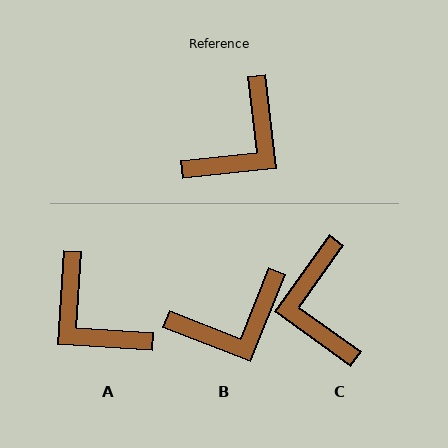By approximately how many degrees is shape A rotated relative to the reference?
Approximately 100 degrees clockwise.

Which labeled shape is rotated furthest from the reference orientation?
C, about 132 degrees away.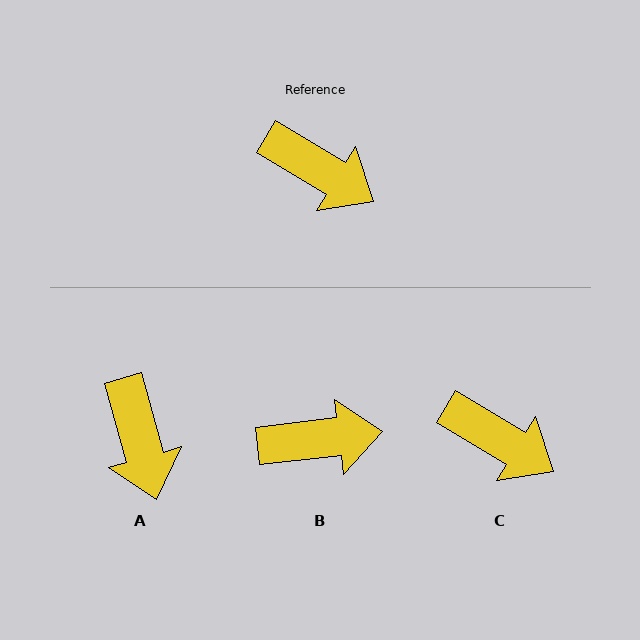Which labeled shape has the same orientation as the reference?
C.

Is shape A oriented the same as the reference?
No, it is off by about 43 degrees.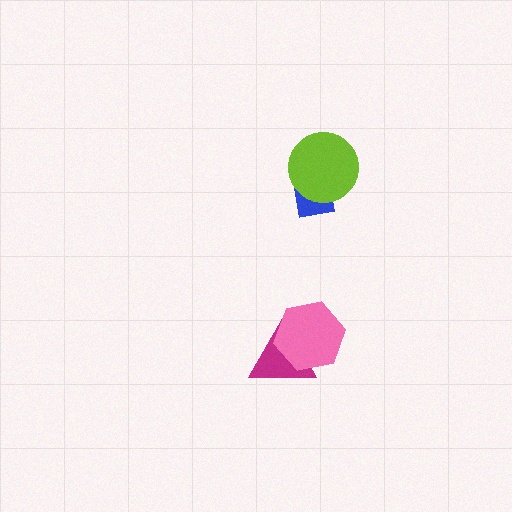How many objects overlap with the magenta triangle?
1 object overlaps with the magenta triangle.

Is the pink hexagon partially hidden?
No, no other shape covers it.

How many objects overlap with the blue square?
1 object overlaps with the blue square.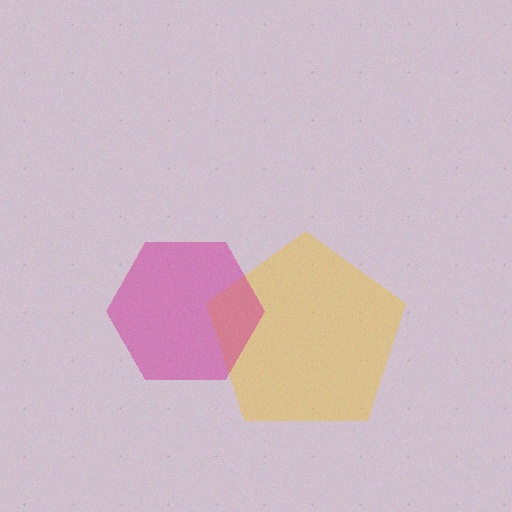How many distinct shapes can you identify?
There are 2 distinct shapes: a yellow pentagon, a magenta hexagon.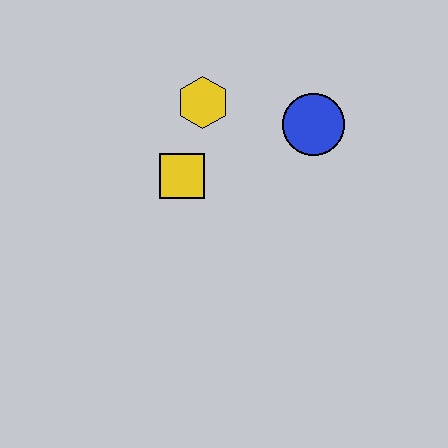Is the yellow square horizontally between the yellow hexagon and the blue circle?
No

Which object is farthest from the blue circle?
The yellow square is farthest from the blue circle.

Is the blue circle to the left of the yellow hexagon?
No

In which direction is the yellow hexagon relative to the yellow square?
The yellow hexagon is above the yellow square.